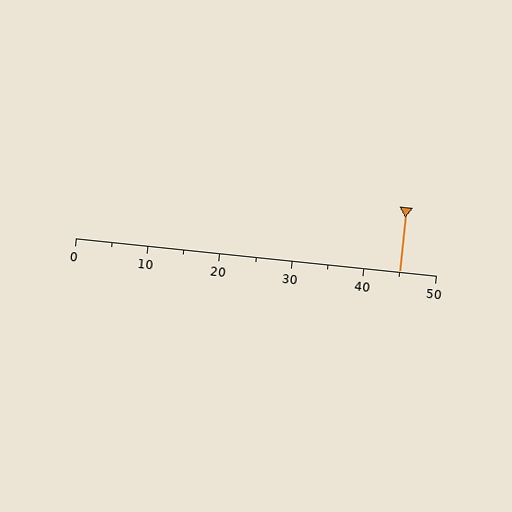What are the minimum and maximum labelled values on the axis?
The axis runs from 0 to 50.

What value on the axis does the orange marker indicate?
The marker indicates approximately 45.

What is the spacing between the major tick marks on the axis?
The major ticks are spaced 10 apart.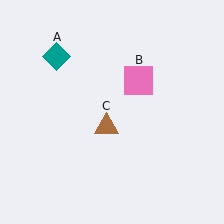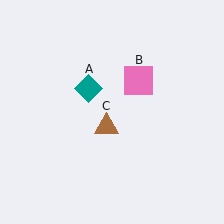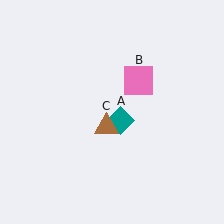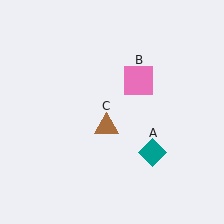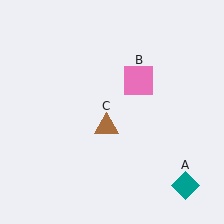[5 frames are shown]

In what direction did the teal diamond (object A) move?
The teal diamond (object A) moved down and to the right.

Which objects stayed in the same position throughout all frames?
Pink square (object B) and brown triangle (object C) remained stationary.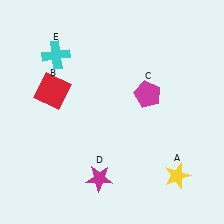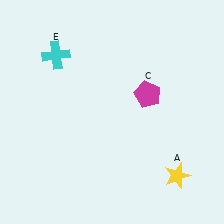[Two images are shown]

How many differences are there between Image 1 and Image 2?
There are 2 differences between the two images.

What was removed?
The magenta star (D), the red square (B) were removed in Image 2.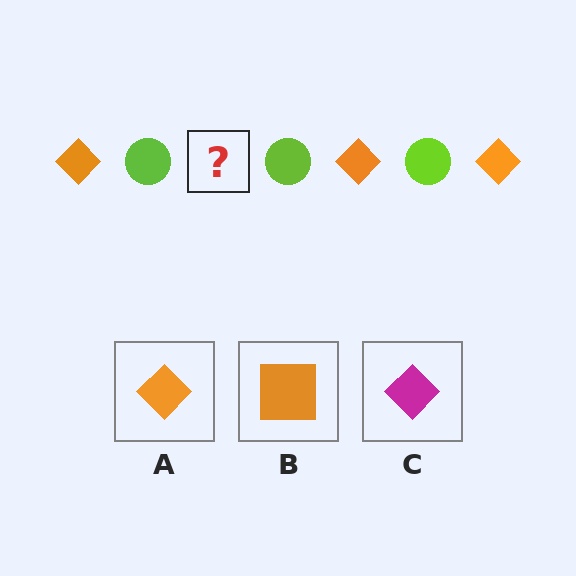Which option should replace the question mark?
Option A.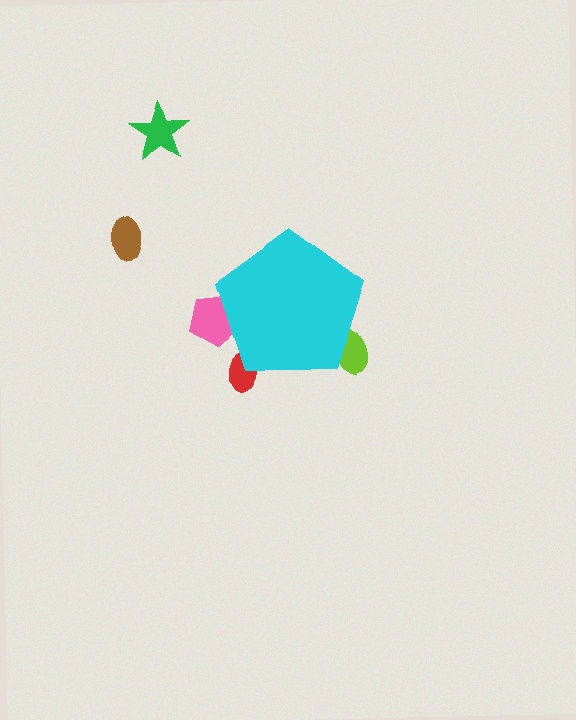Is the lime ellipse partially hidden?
Yes, the lime ellipse is partially hidden behind the cyan pentagon.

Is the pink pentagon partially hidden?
Yes, the pink pentagon is partially hidden behind the cyan pentagon.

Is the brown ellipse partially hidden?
No, the brown ellipse is fully visible.